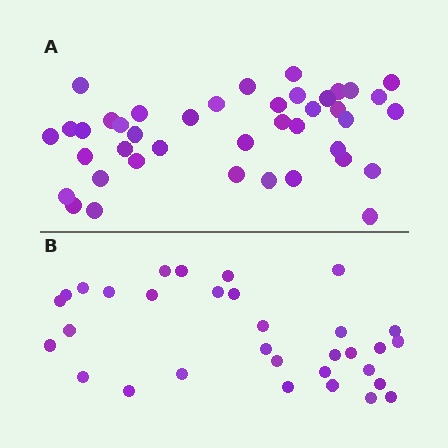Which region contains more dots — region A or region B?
Region A (the top region) has more dots.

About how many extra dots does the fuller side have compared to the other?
Region A has roughly 8 or so more dots than region B.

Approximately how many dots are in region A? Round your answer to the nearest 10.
About 40 dots. (The exact count is 41, which rounds to 40.)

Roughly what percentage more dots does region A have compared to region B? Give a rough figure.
About 30% more.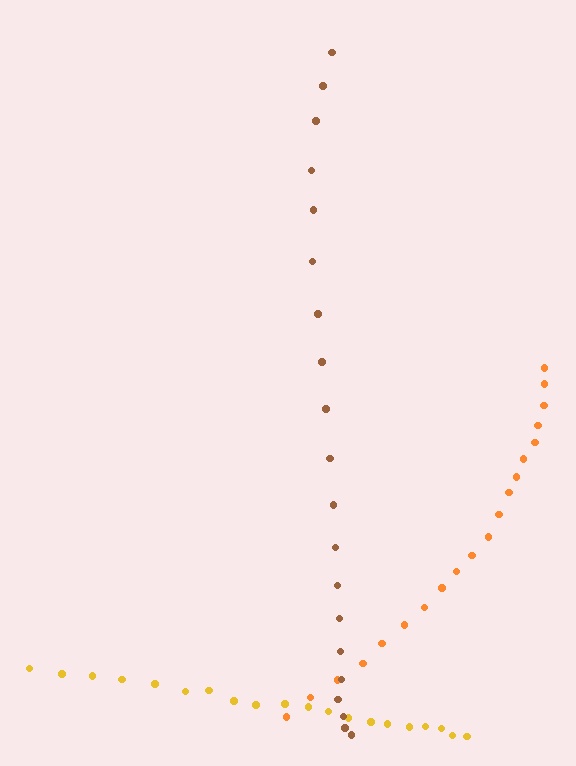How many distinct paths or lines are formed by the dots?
There are 3 distinct paths.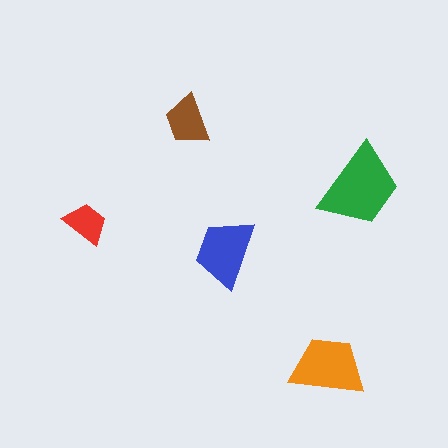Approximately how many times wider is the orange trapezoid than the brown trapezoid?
About 1.5 times wider.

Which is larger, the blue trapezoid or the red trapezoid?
The blue one.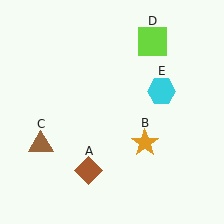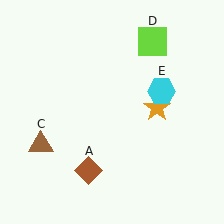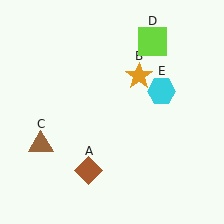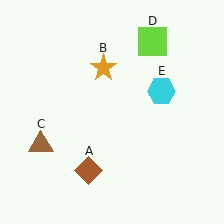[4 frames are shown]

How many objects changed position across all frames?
1 object changed position: orange star (object B).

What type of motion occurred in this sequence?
The orange star (object B) rotated counterclockwise around the center of the scene.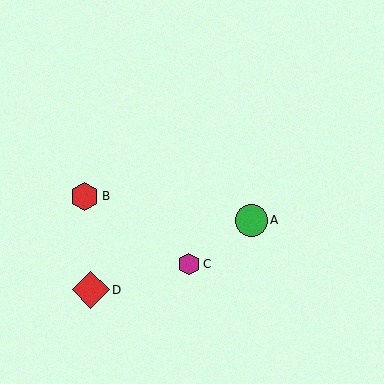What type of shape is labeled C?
Shape C is a magenta hexagon.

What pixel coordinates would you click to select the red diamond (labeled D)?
Click at (91, 290) to select the red diamond D.